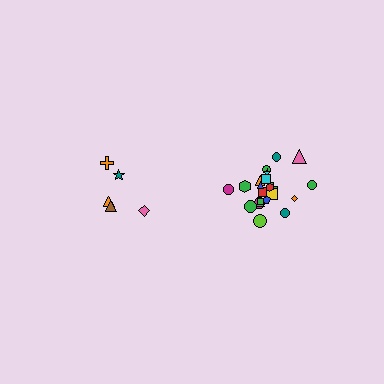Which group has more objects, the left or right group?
The right group.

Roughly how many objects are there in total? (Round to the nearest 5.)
Roughly 25 objects in total.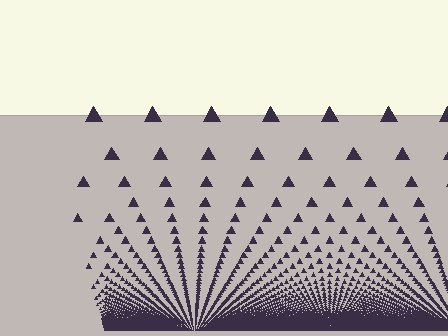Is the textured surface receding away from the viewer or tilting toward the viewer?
The surface appears to tilt toward the viewer. Texture elements get larger and sparser toward the top.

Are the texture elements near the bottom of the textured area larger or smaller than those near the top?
Smaller. The gradient is inverted — elements near the bottom are smaller and denser.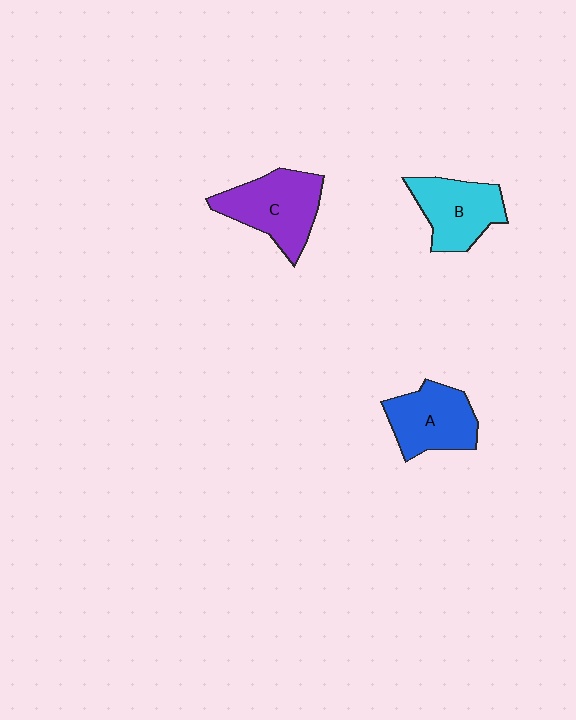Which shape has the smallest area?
Shape B (cyan).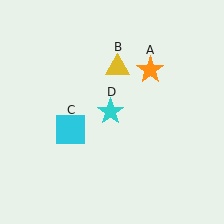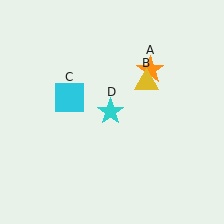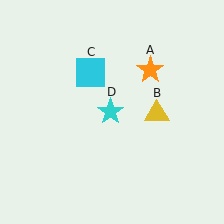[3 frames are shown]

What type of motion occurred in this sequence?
The yellow triangle (object B), cyan square (object C) rotated clockwise around the center of the scene.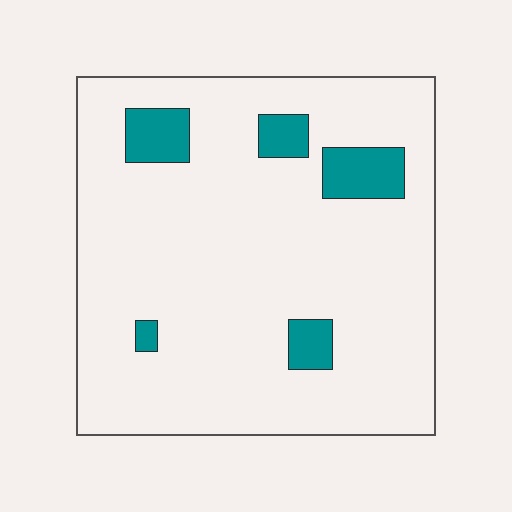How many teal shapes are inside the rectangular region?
5.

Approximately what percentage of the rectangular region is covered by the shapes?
Approximately 10%.